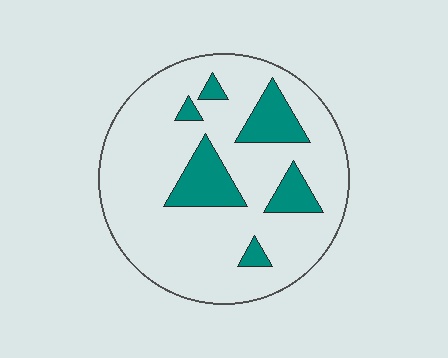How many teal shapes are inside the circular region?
6.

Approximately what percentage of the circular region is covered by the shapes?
Approximately 20%.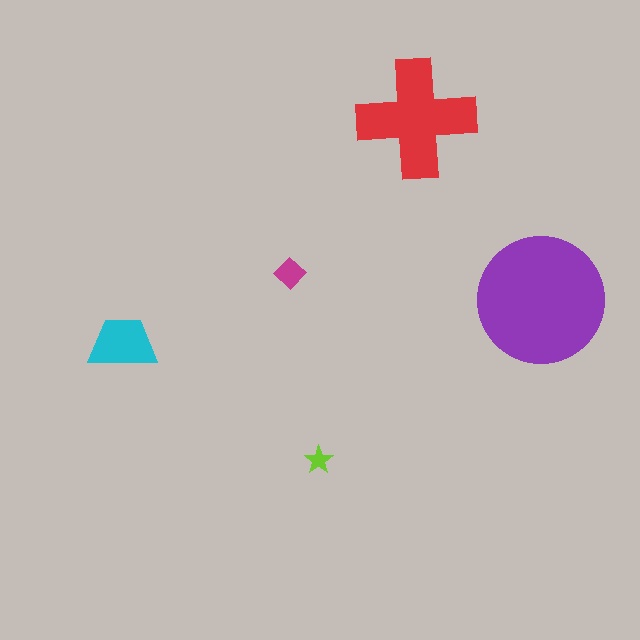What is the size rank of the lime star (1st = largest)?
5th.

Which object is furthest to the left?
The cyan trapezoid is leftmost.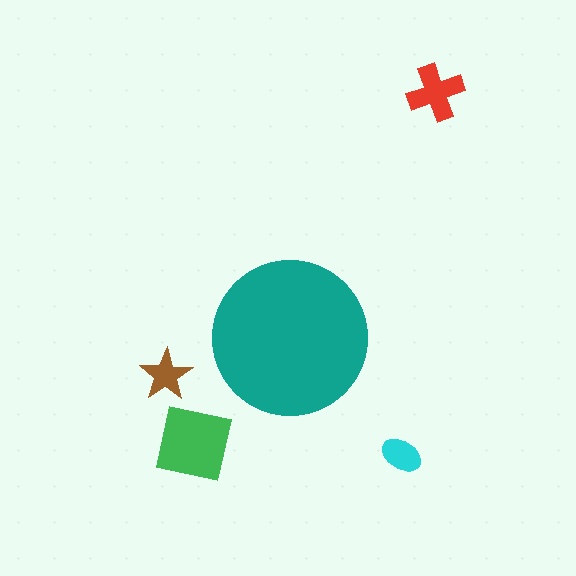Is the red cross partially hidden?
No, the red cross is fully visible.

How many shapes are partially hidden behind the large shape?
0 shapes are partially hidden.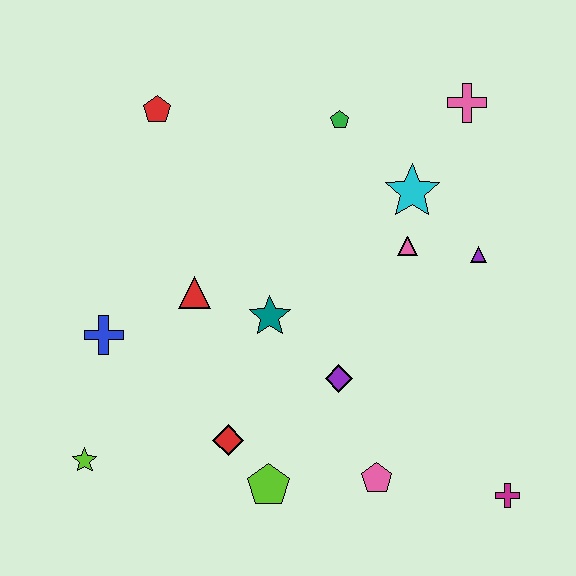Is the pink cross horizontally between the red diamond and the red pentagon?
No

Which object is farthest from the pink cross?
The lime star is farthest from the pink cross.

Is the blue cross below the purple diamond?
No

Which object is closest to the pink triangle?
The cyan star is closest to the pink triangle.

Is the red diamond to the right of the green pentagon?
No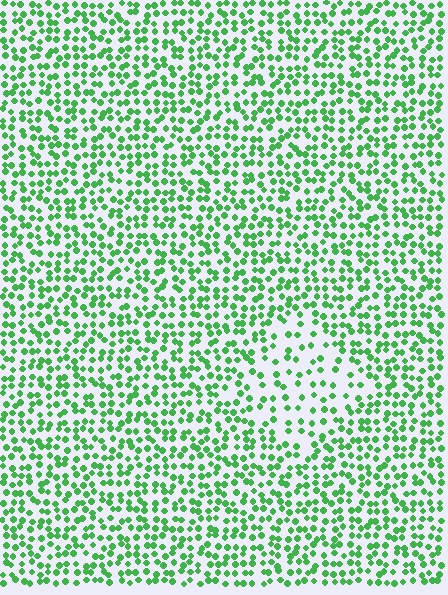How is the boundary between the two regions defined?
The boundary is defined by a change in element density (approximately 1.9x ratio). All elements are the same color, size, and shape.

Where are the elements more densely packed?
The elements are more densely packed outside the diamond boundary.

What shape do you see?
I see a diamond.